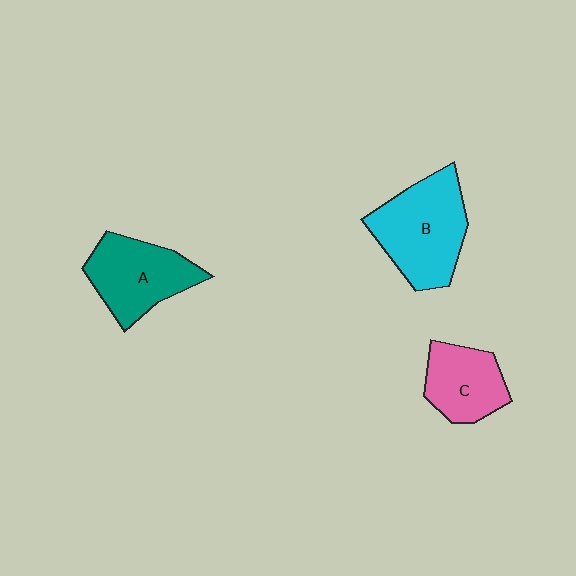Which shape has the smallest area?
Shape C (pink).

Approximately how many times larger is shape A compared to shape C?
Approximately 1.3 times.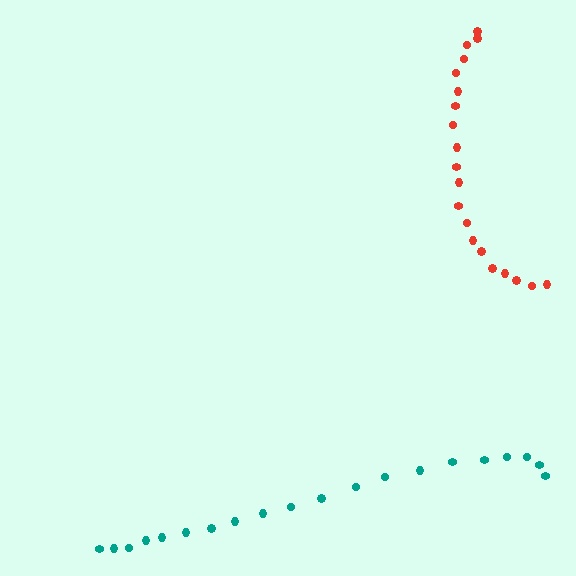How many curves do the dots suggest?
There are 2 distinct paths.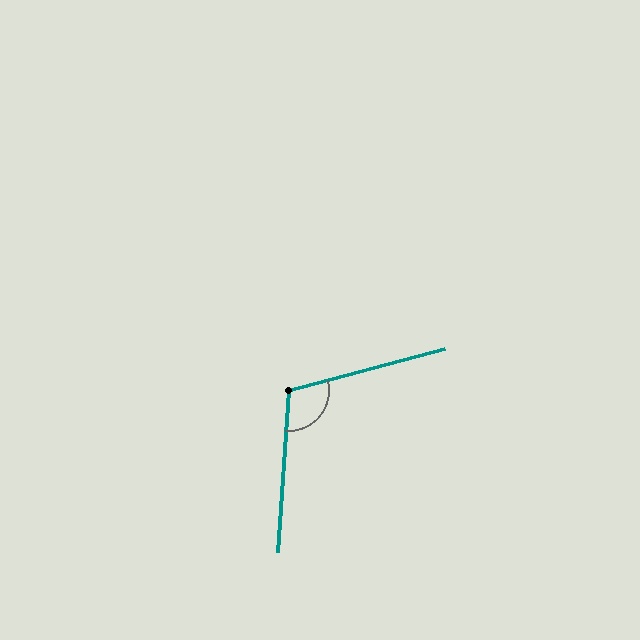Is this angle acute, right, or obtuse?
It is obtuse.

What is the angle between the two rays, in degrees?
Approximately 109 degrees.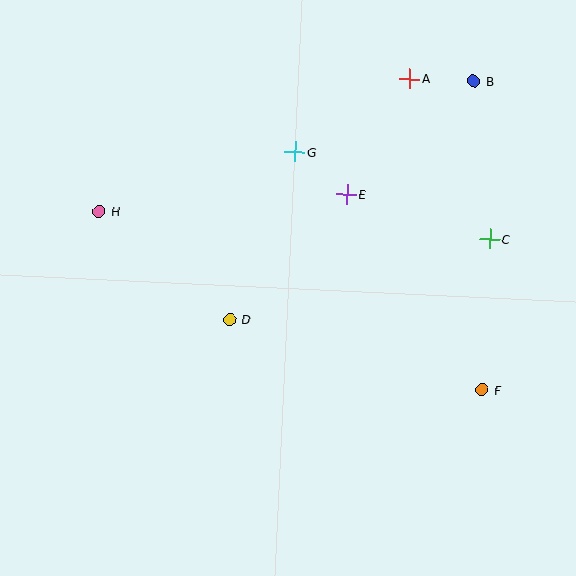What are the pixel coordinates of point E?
Point E is at (347, 194).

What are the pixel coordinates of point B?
Point B is at (473, 81).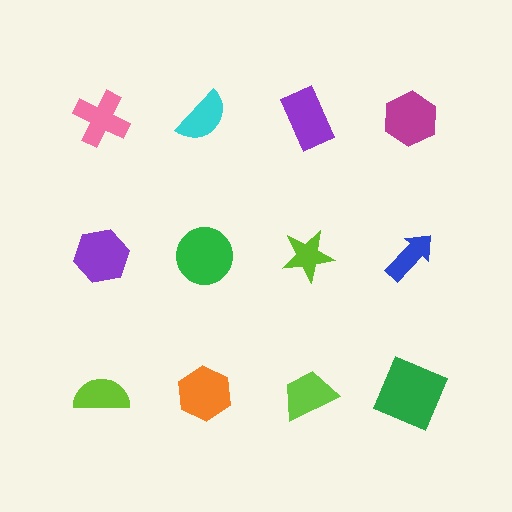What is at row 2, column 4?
A blue arrow.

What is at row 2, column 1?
A purple hexagon.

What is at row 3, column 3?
A lime trapezoid.